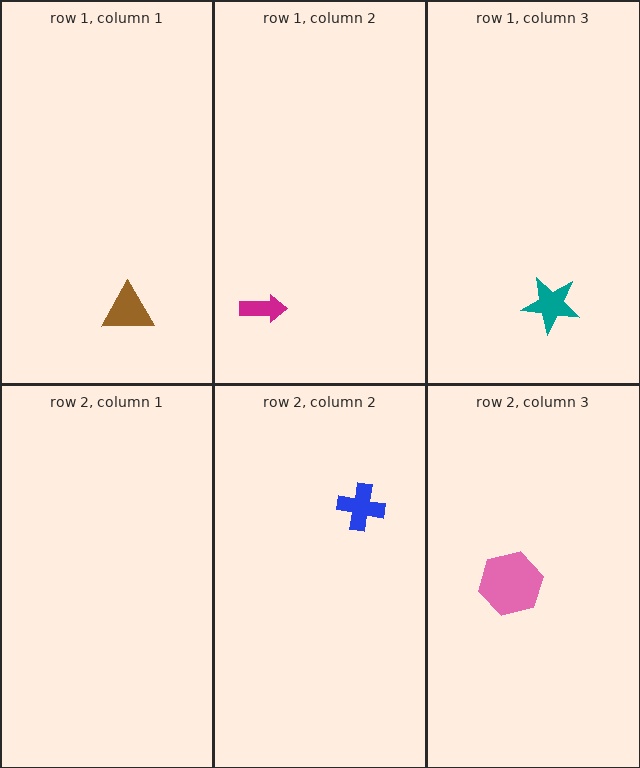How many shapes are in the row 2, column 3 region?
1.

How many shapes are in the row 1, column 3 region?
1.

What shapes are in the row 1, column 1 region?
The brown triangle.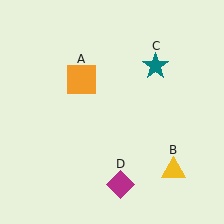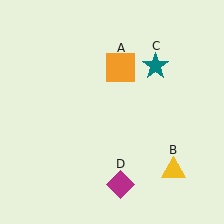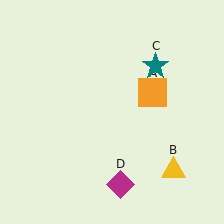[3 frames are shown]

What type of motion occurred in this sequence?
The orange square (object A) rotated clockwise around the center of the scene.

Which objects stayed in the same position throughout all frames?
Yellow triangle (object B) and teal star (object C) and magenta diamond (object D) remained stationary.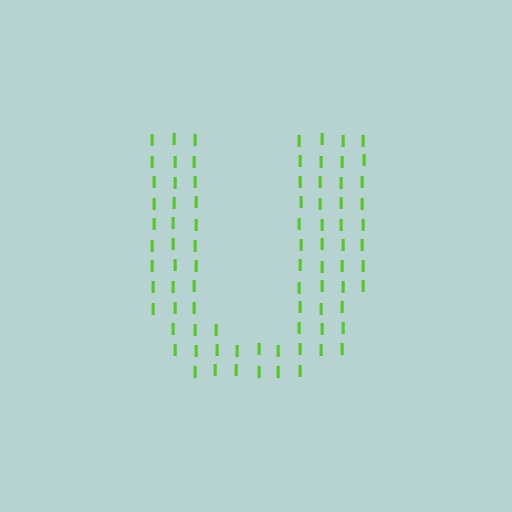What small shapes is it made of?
It is made of small letter I's.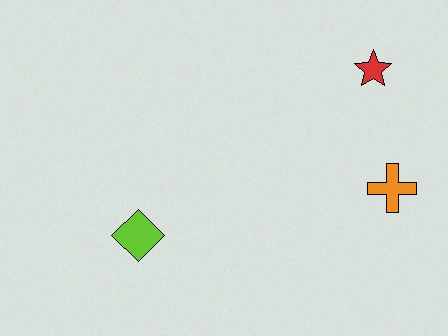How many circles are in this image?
There are no circles.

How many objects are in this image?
There are 3 objects.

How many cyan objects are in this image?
There are no cyan objects.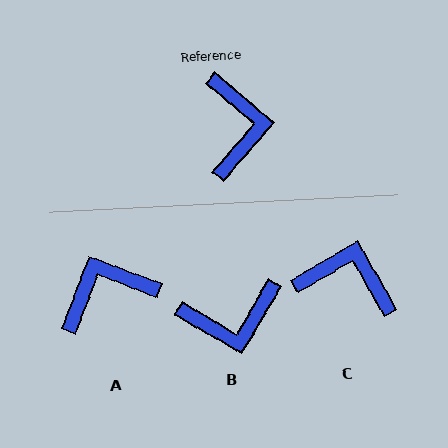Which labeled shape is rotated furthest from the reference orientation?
A, about 110 degrees away.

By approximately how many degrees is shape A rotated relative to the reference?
Approximately 110 degrees counter-clockwise.